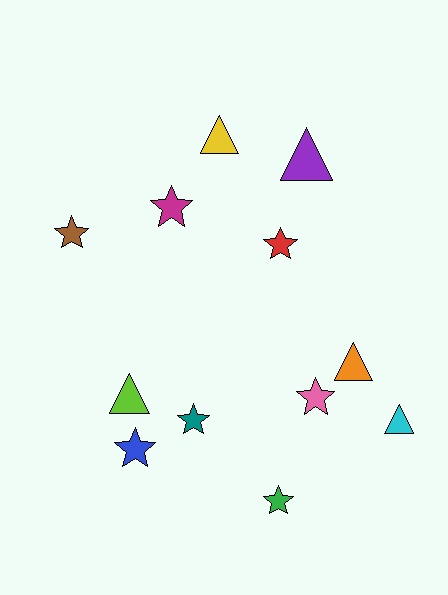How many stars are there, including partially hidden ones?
There are 7 stars.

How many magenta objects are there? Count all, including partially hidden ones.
There is 1 magenta object.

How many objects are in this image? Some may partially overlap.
There are 12 objects.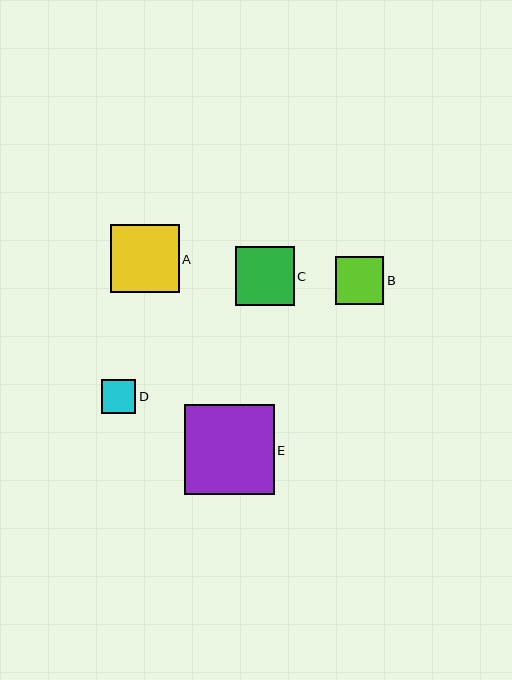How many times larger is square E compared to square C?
Square E is approximately 1.5 times the size of square C.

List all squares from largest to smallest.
From largest to smallest: E, A, C, B, D.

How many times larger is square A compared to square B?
Square A is approximately 1.4 times the size of square B.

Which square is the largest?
Square E is the largest with a size of approximately 90 pixels.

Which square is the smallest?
Square D is the smallest with a size of approximately 34 pixels.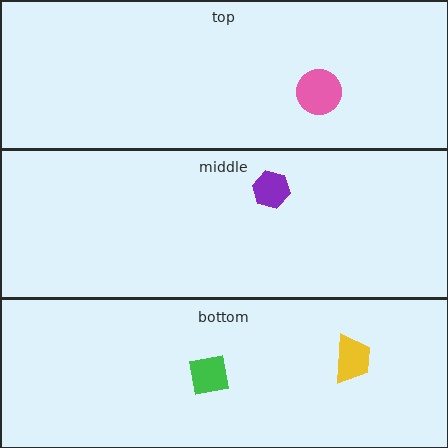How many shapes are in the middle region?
1.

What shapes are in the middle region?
The purple hexagon.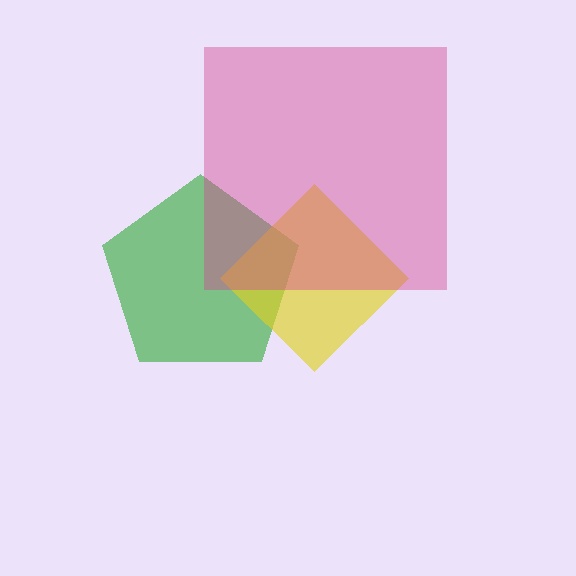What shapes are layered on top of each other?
The layered shapes are: a green pentagon, a yellow diamond, a magenta square.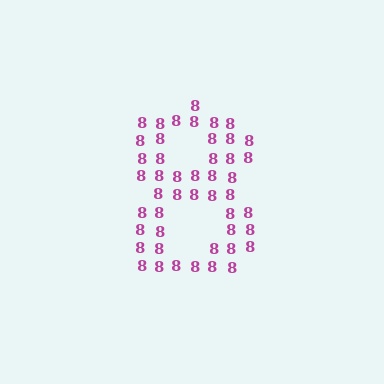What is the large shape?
The large shape is the digit 8.